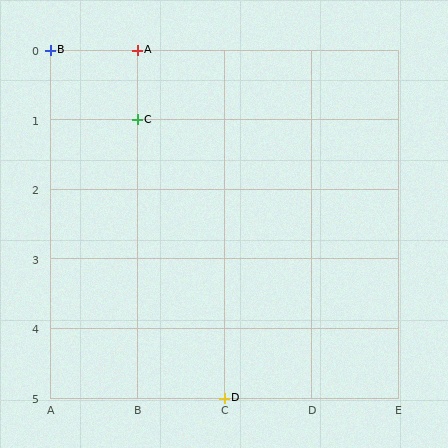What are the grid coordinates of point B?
Point B is at grid coordinates (A, 0).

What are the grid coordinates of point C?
Point C is at grid coordinates (B, 1).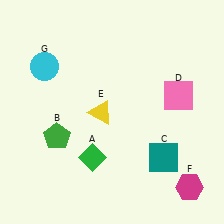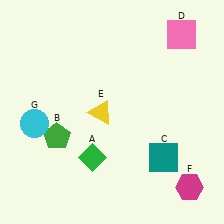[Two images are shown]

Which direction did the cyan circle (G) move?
The cyan circle (G) moved down.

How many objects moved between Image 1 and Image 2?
2 objects moved between the two images.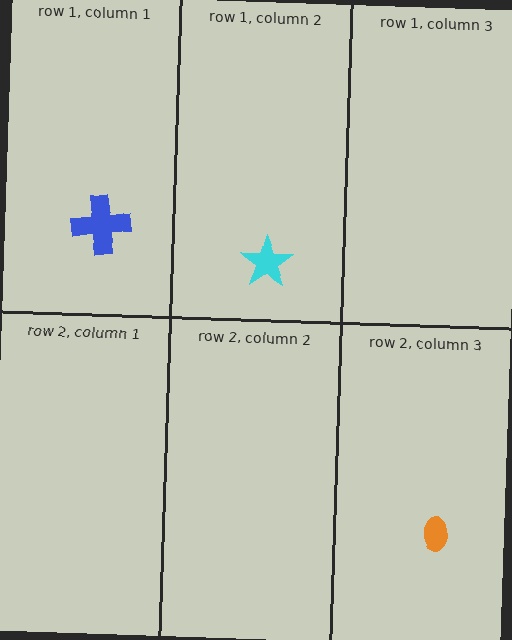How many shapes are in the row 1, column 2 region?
1.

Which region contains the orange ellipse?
The row 2, column 3 region.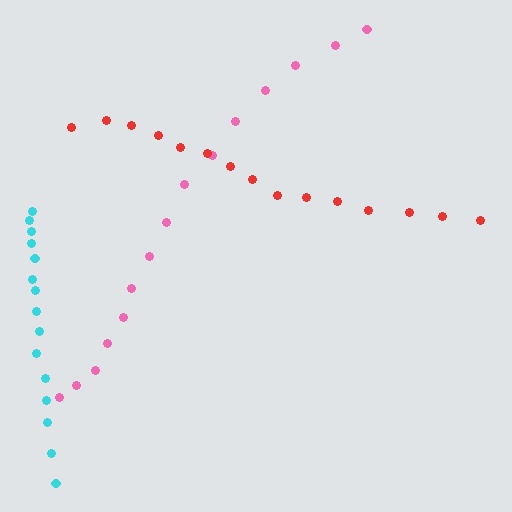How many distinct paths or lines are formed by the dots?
There are 3 distinct paths.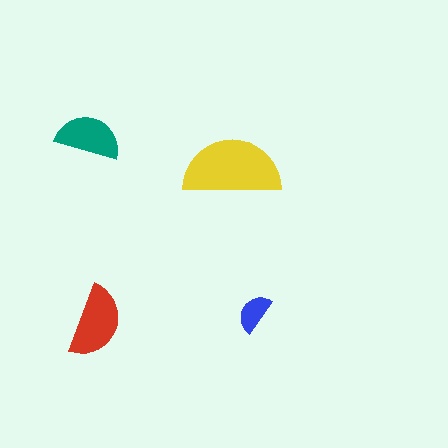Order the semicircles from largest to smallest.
the yellow one, the red one, the teal one, the blue one.